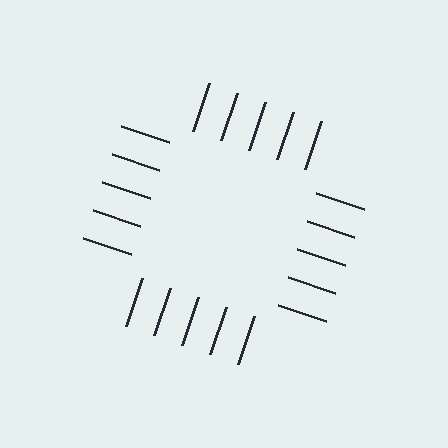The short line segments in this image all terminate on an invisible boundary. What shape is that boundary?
An illusory square — the line segments terminate on its edges but no continuous stroke is drawn.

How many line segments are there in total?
20 — 5 along each of the 4 edges.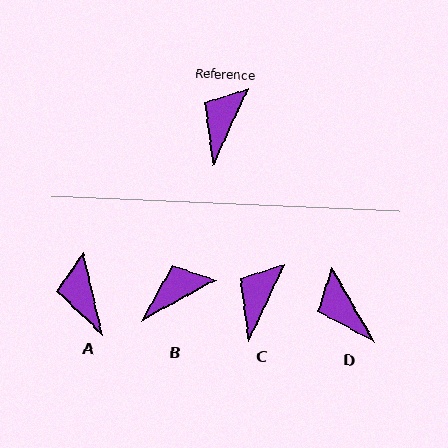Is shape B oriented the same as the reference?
No, it is off by about 37 degrees.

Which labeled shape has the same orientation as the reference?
C.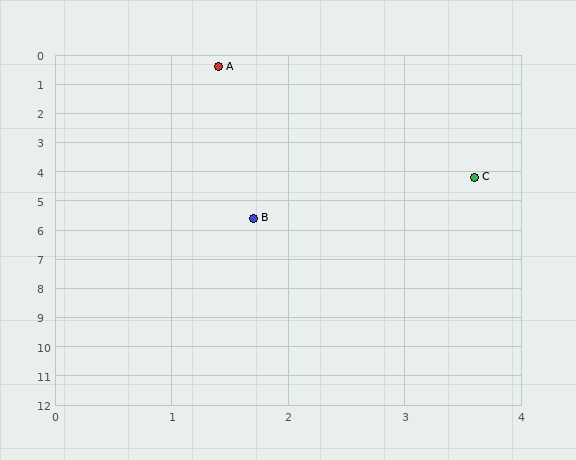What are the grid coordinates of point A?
Point A is at approximately (1.4, 0.4).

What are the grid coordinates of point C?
Point C is at approximately (3.6, 4.2).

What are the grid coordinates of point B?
Point B is at approximately (1.7, 5.6).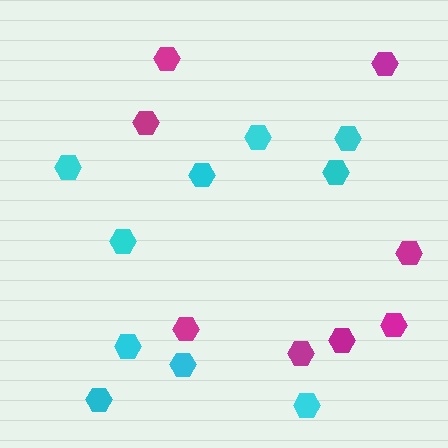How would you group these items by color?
There are 2 groups: one group of magenta hexagons (8) and one group of cyan hexagons (10).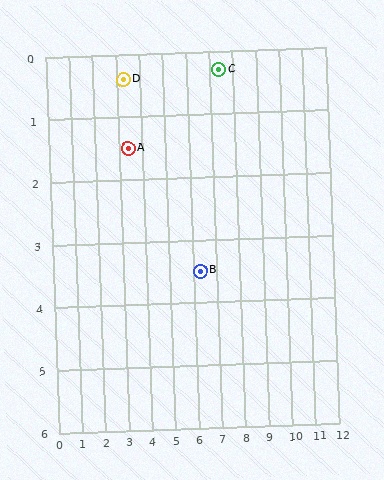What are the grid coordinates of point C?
Point C is at approximately (7.4, 0.3).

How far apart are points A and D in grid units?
Points A and D are about 1.1 grid units apart.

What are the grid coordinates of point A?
Point A is at approximately (3.4, 1.5).